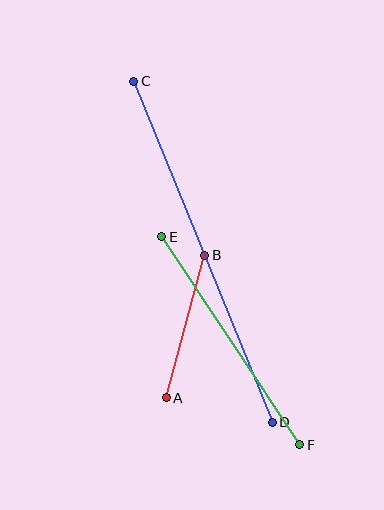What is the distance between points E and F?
The distance is approximately 250 pixels.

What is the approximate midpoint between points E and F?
The midpoint is at approximately (231, 341) pixels.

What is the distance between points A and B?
The distance is approximately 148 pixels.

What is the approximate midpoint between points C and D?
The midpoint is at approximately (203, 252) pixels.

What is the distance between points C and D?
The distance is approximately 368 pixels.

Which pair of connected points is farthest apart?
Points C and D are farthest apart.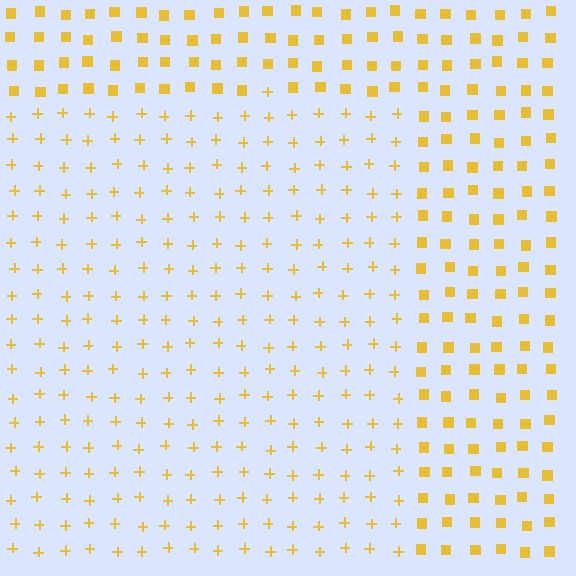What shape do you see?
I see a rectangle.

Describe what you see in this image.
The image is filled with small yellow elements arranged in a uniform grid. A rectangle-shaped region contains plus signs, while the surrounding area contains squares. The boundary is defined purely by the change in element shape.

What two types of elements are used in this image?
The image uses plus signs inside the rectangle region and squares outside it.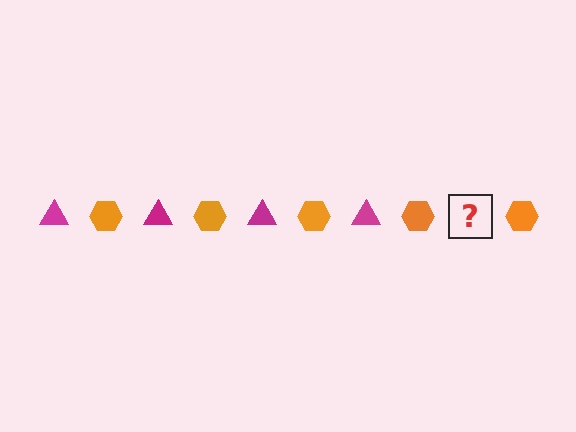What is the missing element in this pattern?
The missing element is a magenta triangle.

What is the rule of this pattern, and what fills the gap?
The rule is that the pattern alternates between magenta triangle and orange hexagon. The gap should be filled with a magenta triangle.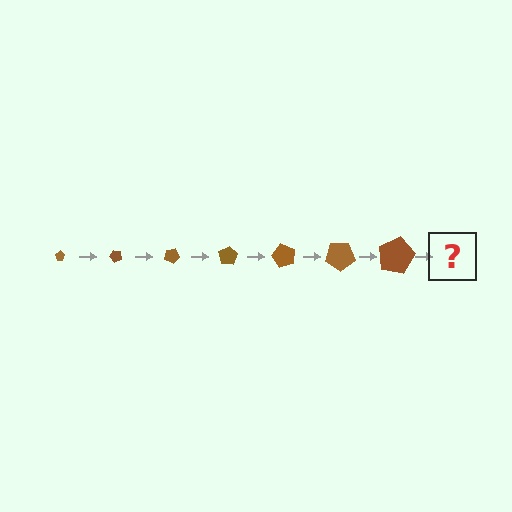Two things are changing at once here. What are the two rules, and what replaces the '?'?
The two rules are that the pentagon grows larger each step and it rotates 50 degrees each step. The '?' should be a pentagon, larger than the previous one and rotated 350 degrees from the start.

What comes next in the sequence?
The next element should be a pentagon, larger than the previous one and rotated 350 degrees from the start.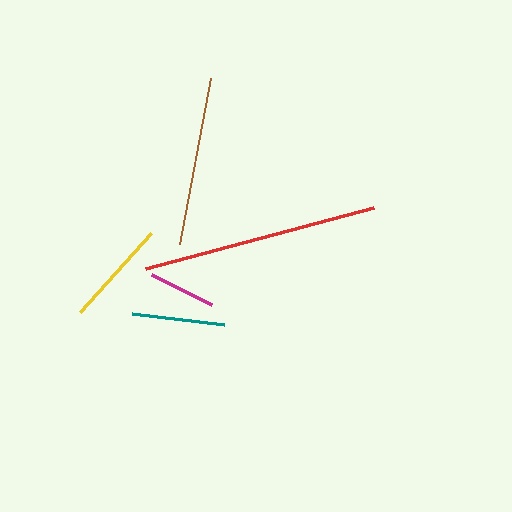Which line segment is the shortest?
The magenta line is the shortest at approximately 66 pixels.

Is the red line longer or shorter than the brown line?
The red line is longer than the brown line.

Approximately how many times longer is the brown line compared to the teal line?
The brown line is approximately 1.8 times the length of the teal line.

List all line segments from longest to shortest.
From longest to shortest: red, brown, yellow, teal, magenta.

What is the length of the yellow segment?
The yellow segment is approximately 107 pixels long.